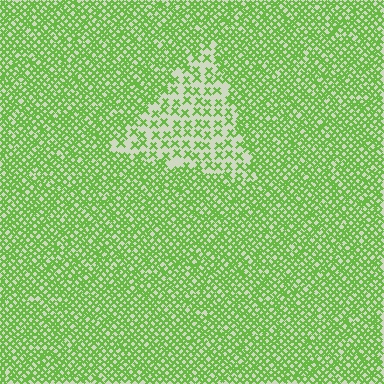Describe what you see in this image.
The image contains small lime elements arranged at two different densities. A triangle-shaped region is visible where the elements are less densely packed than the surrounding area.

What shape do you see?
I see a triangle.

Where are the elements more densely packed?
The elements are more densely packed outside the triangle boundary.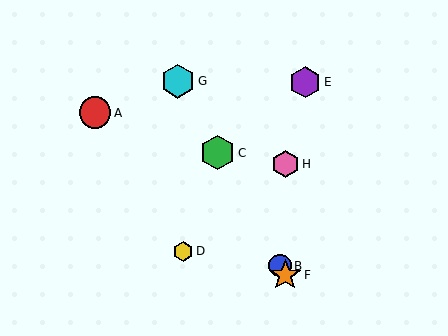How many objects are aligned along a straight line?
4 objects (B, C, F, G) are aligned along a straight line.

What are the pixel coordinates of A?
Object A is at (95, 113).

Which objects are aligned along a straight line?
Objects B, C, F, G are aligned along a straight line.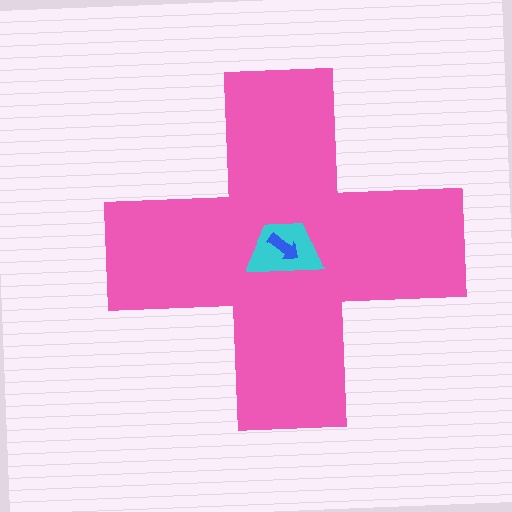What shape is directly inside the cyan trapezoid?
The blue arrow.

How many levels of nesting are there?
3.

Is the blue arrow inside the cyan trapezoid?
Yes.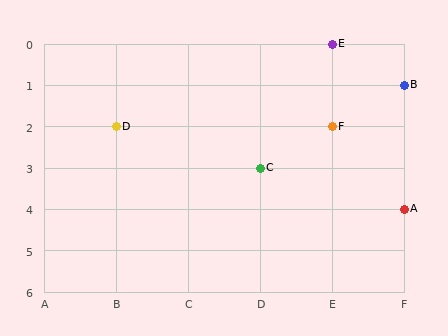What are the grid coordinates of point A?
Point A is at grid coordinates (F, 4).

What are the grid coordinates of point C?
Point C is at grid coordinates (D, 3).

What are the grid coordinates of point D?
Point D is at grid coordinates (B, 2).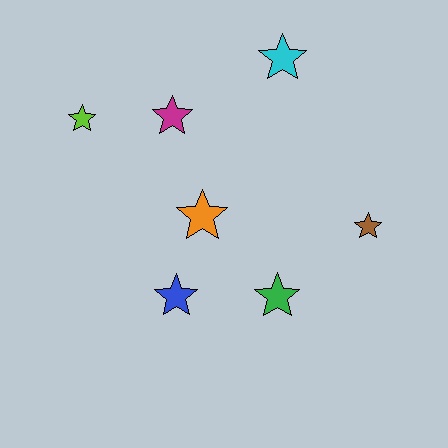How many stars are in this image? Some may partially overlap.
There are 7 stars.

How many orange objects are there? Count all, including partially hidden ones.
There is 1 orange object.